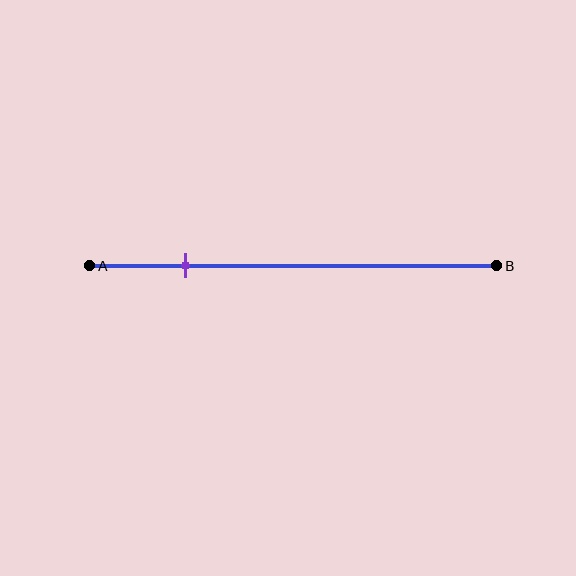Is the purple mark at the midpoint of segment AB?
No, the mark is at about 25% from A, not at the 50% midpoint.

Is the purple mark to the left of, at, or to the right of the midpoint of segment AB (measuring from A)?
The purple mark is to the left of the midpoint of segment AB.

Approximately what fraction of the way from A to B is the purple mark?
The purple mark is approximately 25% of the way from A to B.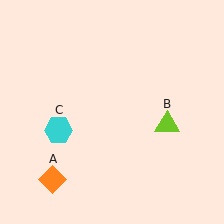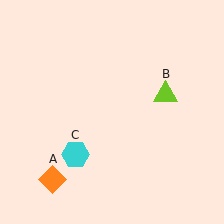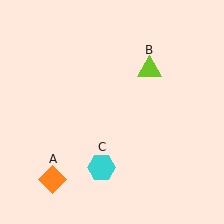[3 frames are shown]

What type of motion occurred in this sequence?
The lime triangle (object B), cyan hexagon (object C) rotated counterclockwise around the center of the scene.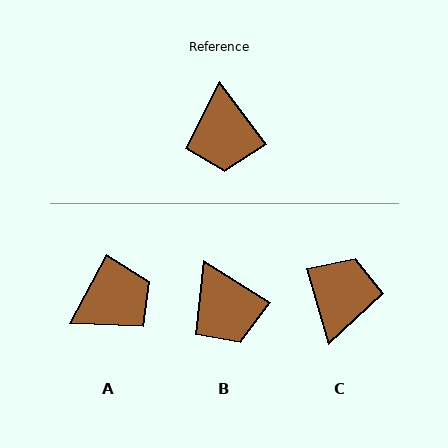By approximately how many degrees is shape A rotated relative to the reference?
Approximately 114 degrees counter-clockwise.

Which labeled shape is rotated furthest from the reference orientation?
C, about 160 degrees away.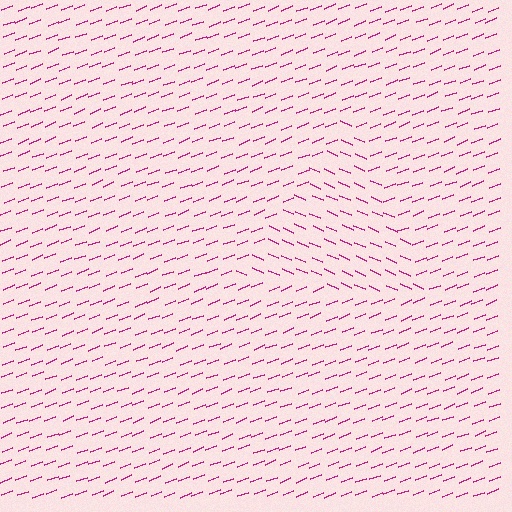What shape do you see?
I see a triangle.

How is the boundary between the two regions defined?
The boundary is defined purely by a change in line orientation (approximately 45 degrees difference). All lines are the same color and thickness.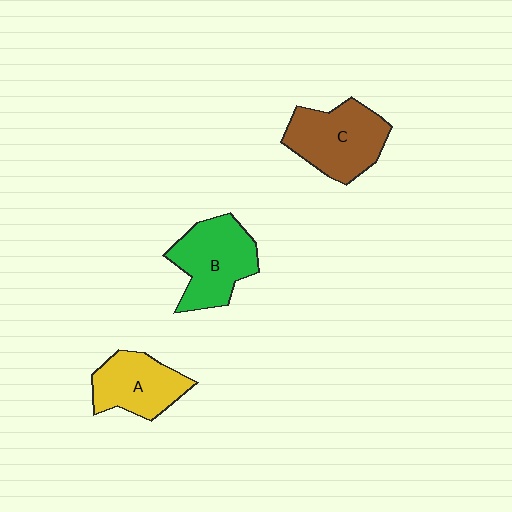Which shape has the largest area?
Shape C (brown).